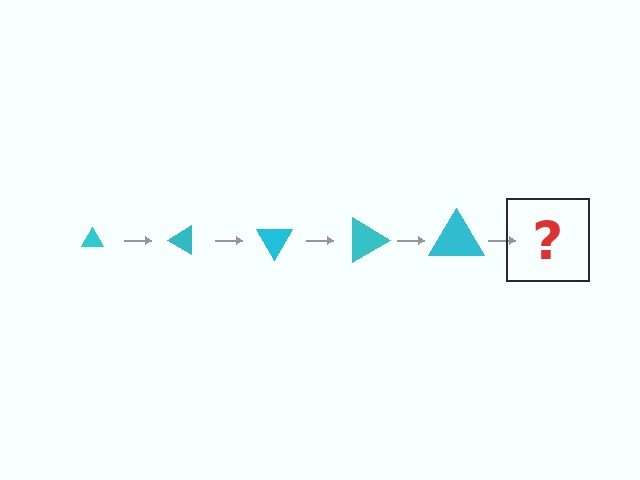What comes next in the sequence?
The next element should be a triangle, larger than the previous one and rotated 150 degrees from the start.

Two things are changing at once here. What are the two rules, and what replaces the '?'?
The two rules are that the triangle grows larger each step and it rotates 30 degrees each step. The '?' should be a triangle, larger than the previous one and rotated 150 degrees from the start.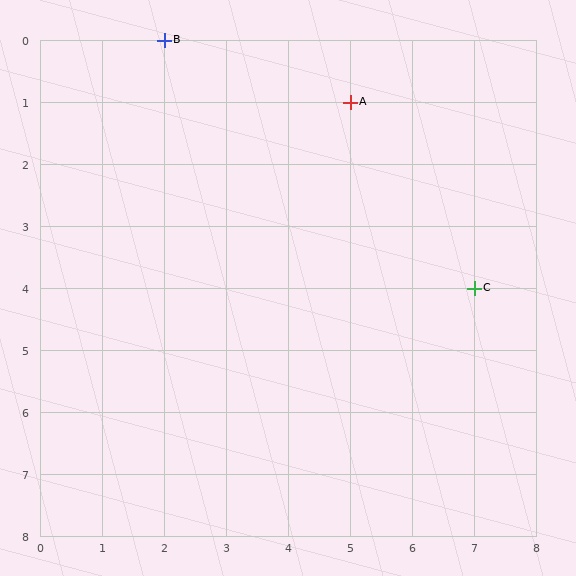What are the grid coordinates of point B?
Point B is at grid coordinates (2, 0).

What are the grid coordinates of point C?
Point C is at grid coordinates (7, 4).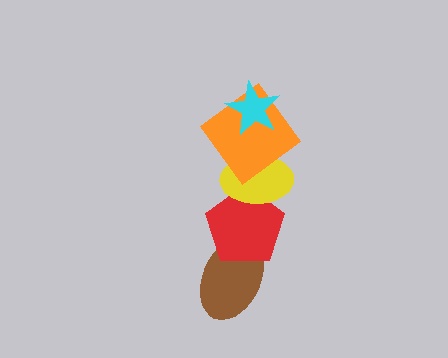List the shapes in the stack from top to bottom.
From top to bottom: the cyan star, the orange diamond, the yellow ellipse, the red pentagon, the brown ellipse.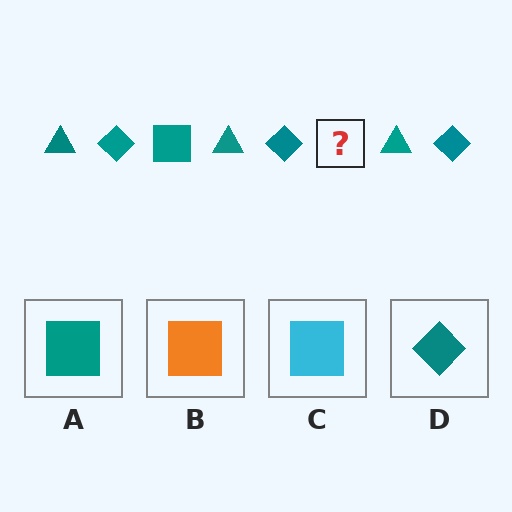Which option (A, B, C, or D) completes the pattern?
A.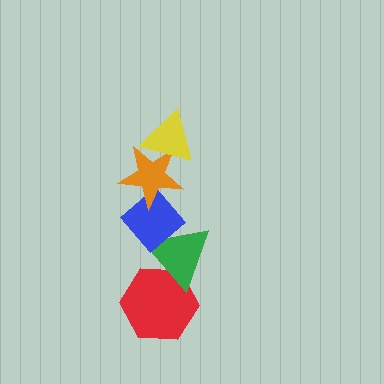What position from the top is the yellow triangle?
The yellow triangle is 1st from the top.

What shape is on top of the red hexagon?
The green triangle is on top of the red hexagon.